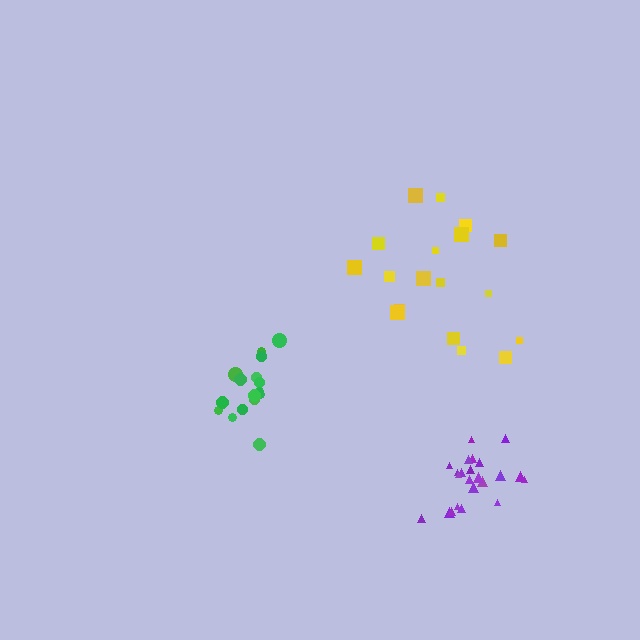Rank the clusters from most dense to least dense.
purple, green, yellow.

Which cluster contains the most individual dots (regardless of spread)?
Purple (23).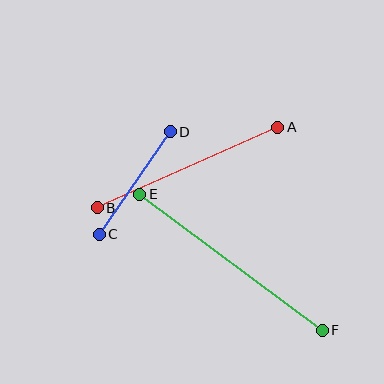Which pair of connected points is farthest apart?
Points E and F are farthest apart.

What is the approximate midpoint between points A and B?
The midpoint is at approximately (187, 167) pixels.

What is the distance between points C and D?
The distance is approximately 125 pixels.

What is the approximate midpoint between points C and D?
The midpoint is at approximately (135, 183) pixels.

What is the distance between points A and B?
The distance is approximately 197 pixels.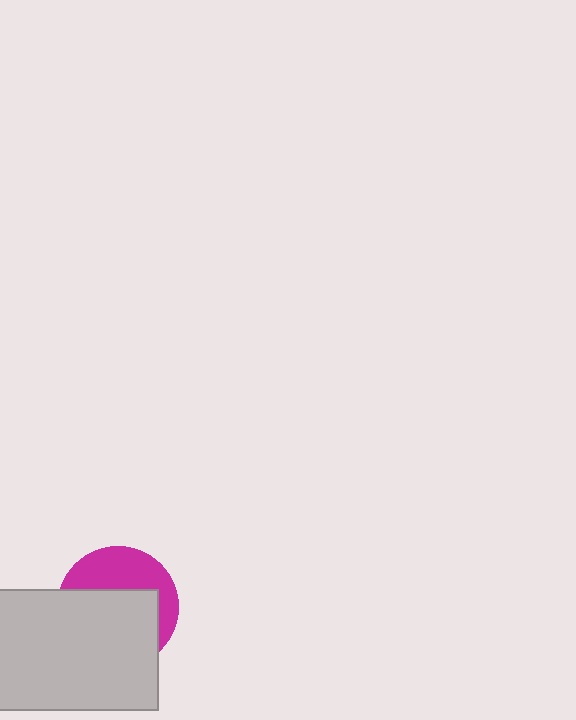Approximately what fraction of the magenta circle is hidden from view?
Roughly 60% of the magenta circle is hidden behind the light gray rectangle.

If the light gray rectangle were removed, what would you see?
You would see the complete magenta circle.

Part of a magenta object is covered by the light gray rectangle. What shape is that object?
It is a circle.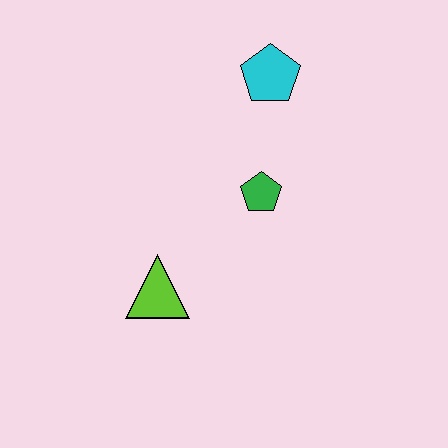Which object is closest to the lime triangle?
The green pentagon is closest to the lime triangle.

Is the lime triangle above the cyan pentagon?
No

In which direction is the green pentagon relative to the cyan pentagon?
The green pentagon is below the cyan pentagon.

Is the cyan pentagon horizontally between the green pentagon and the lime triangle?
No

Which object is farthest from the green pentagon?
The lime triangle is farthest from the green pentagon.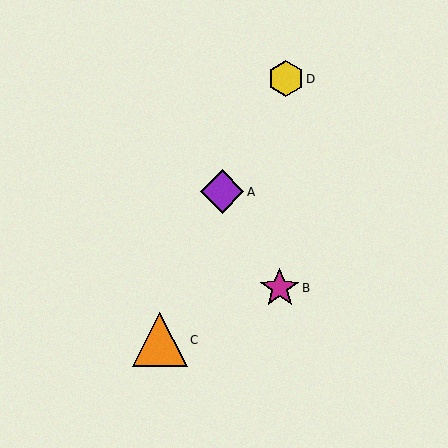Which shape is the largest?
The orange triangle (labeled C) is the largest.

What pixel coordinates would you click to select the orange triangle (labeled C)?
Click at (160, 340) to select the orange triangle C.